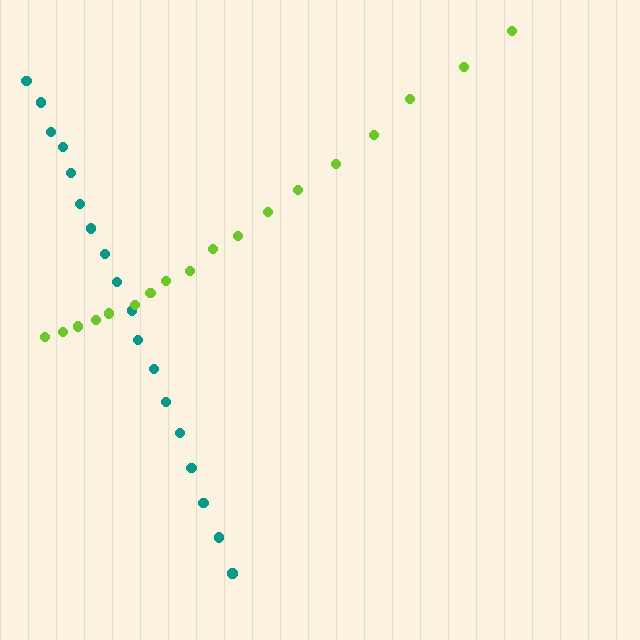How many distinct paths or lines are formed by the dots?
There are 2 distinct paths.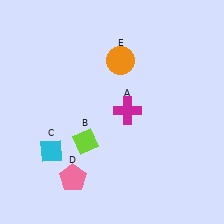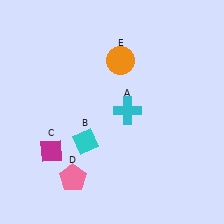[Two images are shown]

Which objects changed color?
A changed from magenta to cyan. B changed from lime to cyan. C changed from cyan to magenta.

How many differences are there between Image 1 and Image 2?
There are 3 differences between the two images.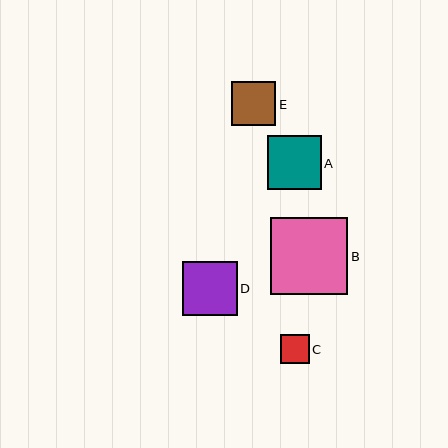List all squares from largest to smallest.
From largest to smallest: B, D, A, E, C.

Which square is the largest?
Square B is the largest with a size of approximately 77 pixels.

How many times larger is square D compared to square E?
Square D is approximately 1.3 times the size of square E.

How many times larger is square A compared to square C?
Square A is approximately 1.9 times the size of square C.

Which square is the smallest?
Square C is the smallest with a size of approximately 29 pixels.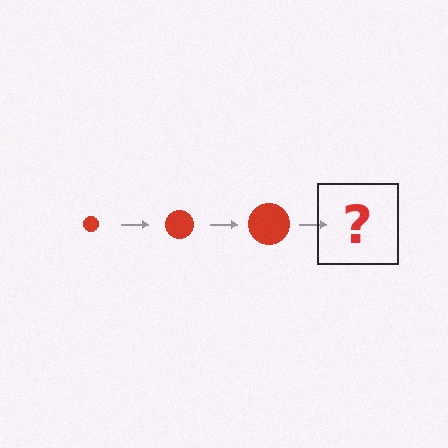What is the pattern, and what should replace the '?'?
The pattern is that the circle gets progressively larger each step. The '?' should be a red circle, larger than the previous one.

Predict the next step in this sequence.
The next step is a red circle, larger than the previous one.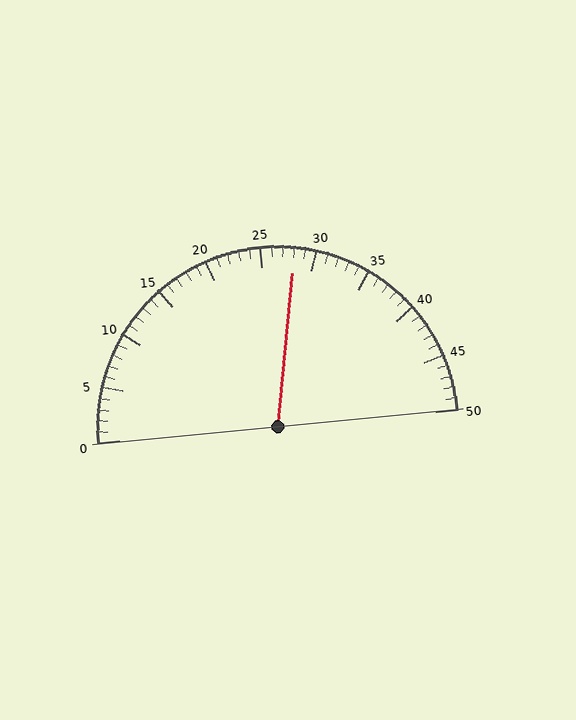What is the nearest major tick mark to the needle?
The nearest major tick mark is 30.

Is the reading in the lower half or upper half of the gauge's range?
The reading is in the upper half of the range (0 to 50).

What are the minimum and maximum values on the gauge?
The gauge ranges from 0 to 50.